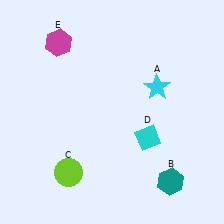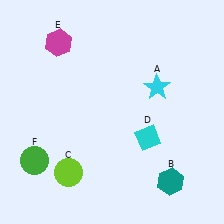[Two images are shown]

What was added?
A green circle (F) was added in Image 2.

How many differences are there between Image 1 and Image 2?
There is 1 difference between the two images.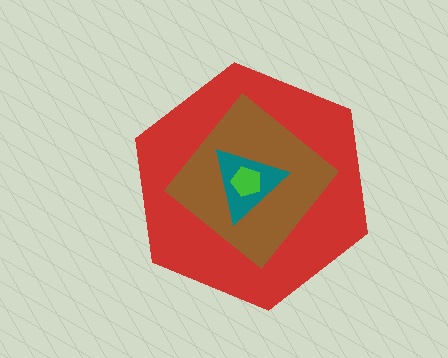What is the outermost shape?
The red hexagon.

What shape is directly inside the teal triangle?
The green pentagon.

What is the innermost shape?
The green pentagon.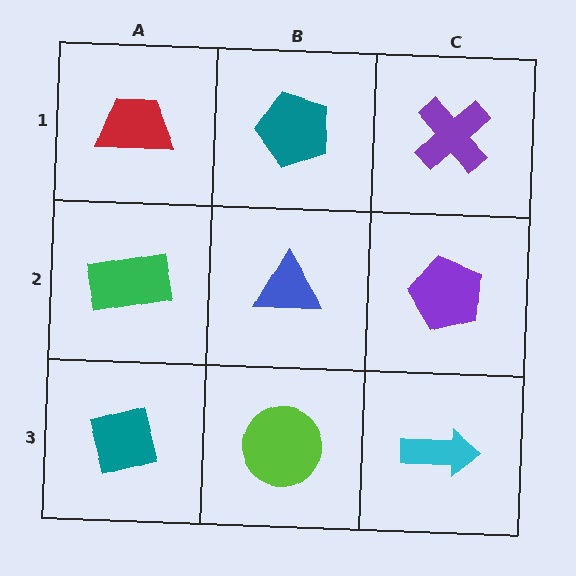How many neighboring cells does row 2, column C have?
3.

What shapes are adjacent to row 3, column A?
A green rectangle (row 2, column A), a lime circle (row 3, column B).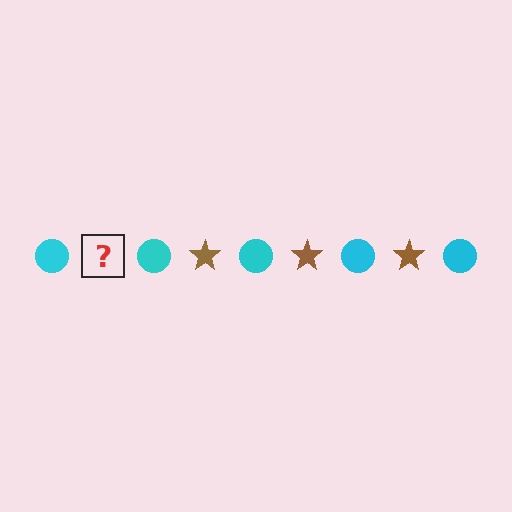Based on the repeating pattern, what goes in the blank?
The blank should be a brown star.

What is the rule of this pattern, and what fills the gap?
The rule is that the pattern alternates between cyan circle and brown star. The gap should be filled with a brown star.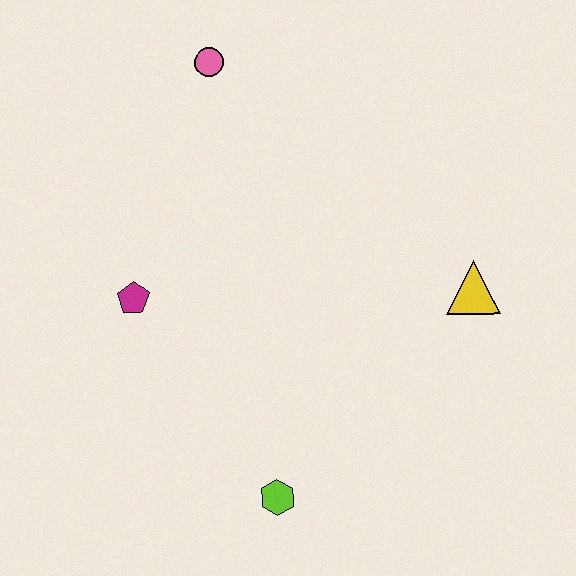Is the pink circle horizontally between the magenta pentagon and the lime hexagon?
Yes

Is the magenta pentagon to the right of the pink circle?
No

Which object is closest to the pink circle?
The magenta pentagon is closest to the pink circle.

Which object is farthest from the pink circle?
The lime hexagon is farthest from the pink circle.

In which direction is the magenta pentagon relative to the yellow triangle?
The magenta pentagon is to the left of the yellow triangle.